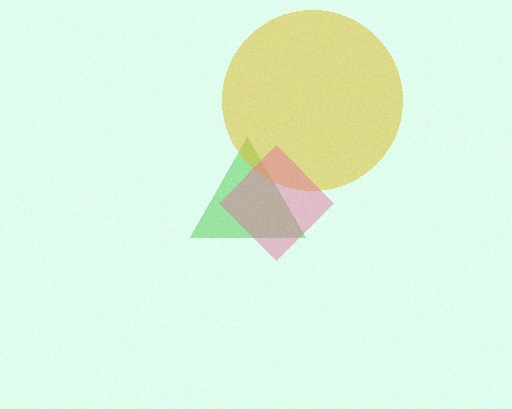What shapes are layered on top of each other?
The layered shapes are: a green triangle, a yellow circle, a pink diamond.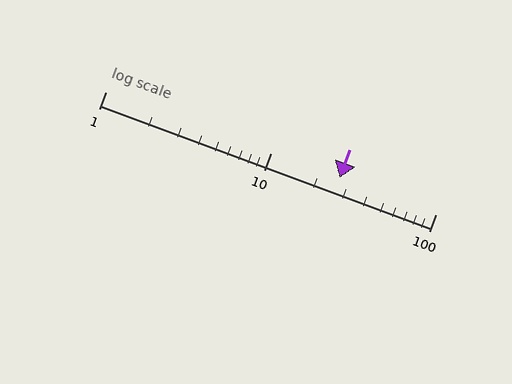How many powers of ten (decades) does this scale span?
The scale spans 2 decades, from 1 to 100.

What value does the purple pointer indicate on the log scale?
The pointer indicates approximately 26.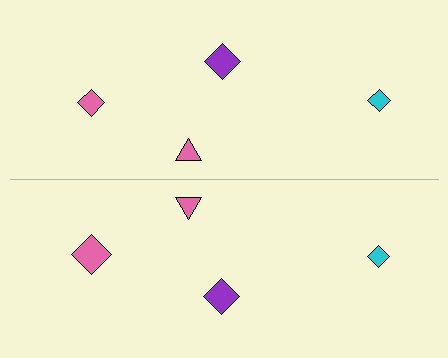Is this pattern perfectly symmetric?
No, the pattern is not perfectly symmetric. The pink diamond on the bottom side has a different size than its mirror counterpart.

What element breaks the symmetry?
The pink diamond on the bottom side has a different size than its mirror counterpart.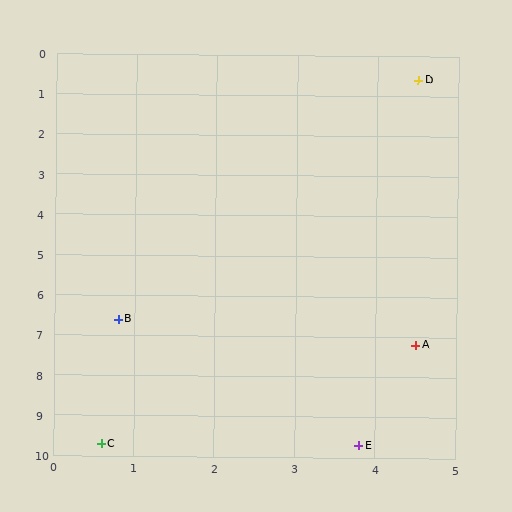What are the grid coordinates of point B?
Point B is at approximately (0.8, 6.6).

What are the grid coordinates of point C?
Point C is at approximately (0.6, 9.7).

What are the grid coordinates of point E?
Point E is at approximately (3.8, 9.7).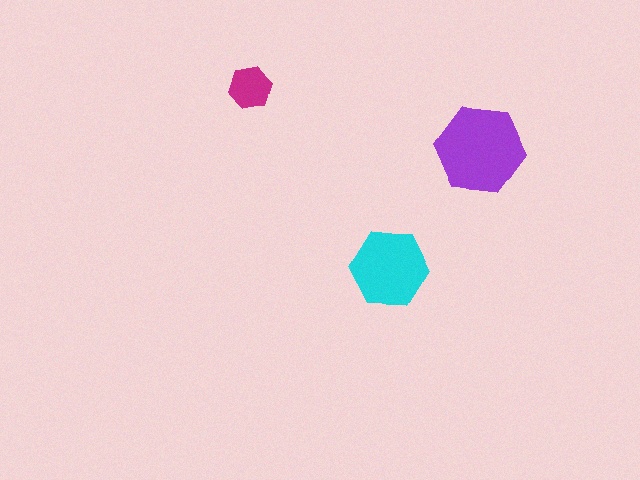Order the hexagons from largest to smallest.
the purple one, the cyan one, the magenta one.